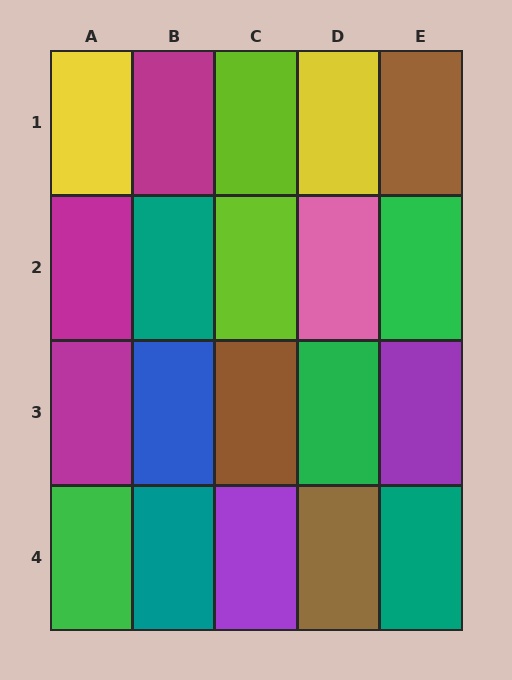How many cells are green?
3 cells are green.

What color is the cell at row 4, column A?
Green.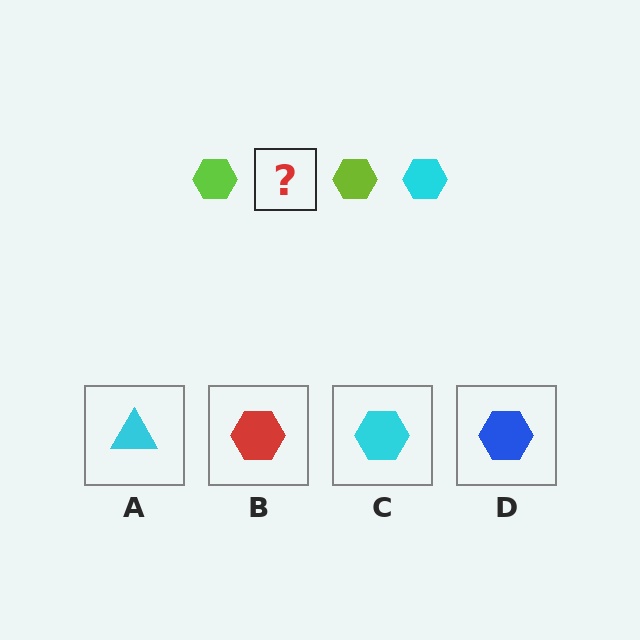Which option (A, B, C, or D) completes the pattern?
C.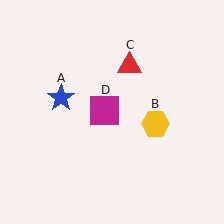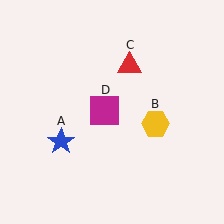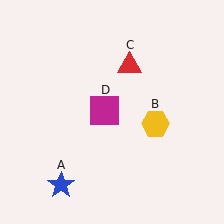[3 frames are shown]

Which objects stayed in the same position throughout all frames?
Yellow hexagon (object B) and red triangle (object C) and magenta square (object D) remained stationary.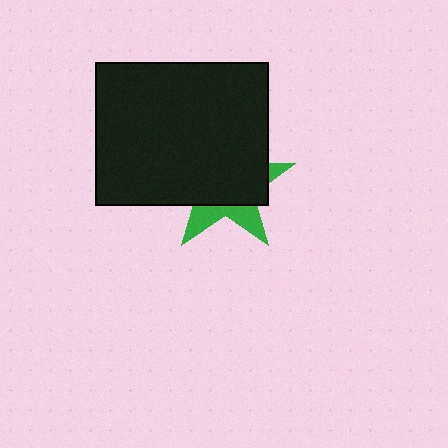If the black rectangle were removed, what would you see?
You would see the complete green star.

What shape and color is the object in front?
The object in front is a black rectangle.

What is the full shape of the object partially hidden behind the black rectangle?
The partially hidden object is a green star.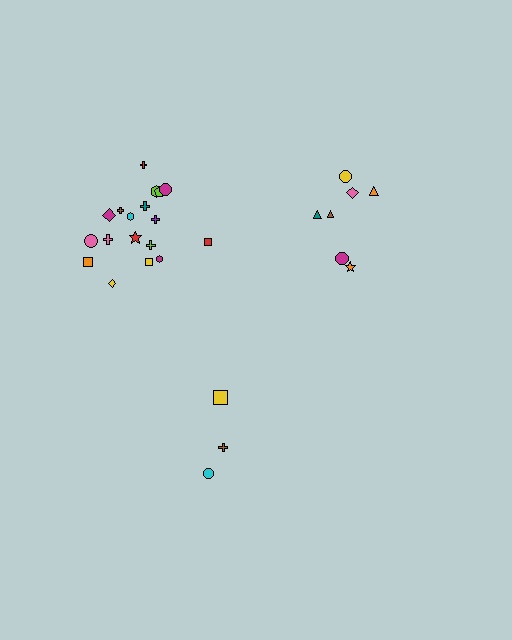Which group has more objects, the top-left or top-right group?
The top-left group.